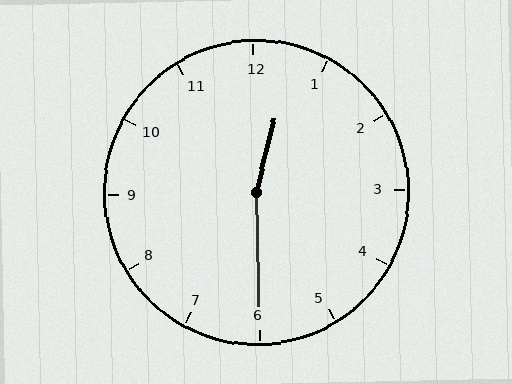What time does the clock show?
12:30.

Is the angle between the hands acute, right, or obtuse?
It is obtuse.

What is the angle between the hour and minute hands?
Approximately 165 degrees.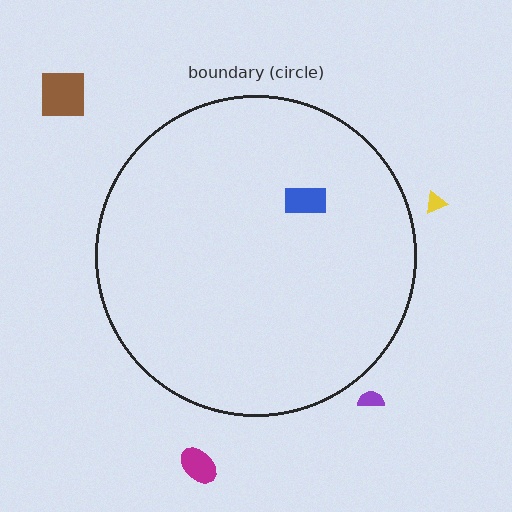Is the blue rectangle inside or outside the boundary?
Inside.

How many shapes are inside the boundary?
1 inside, 4 outside.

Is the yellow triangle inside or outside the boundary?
Outside.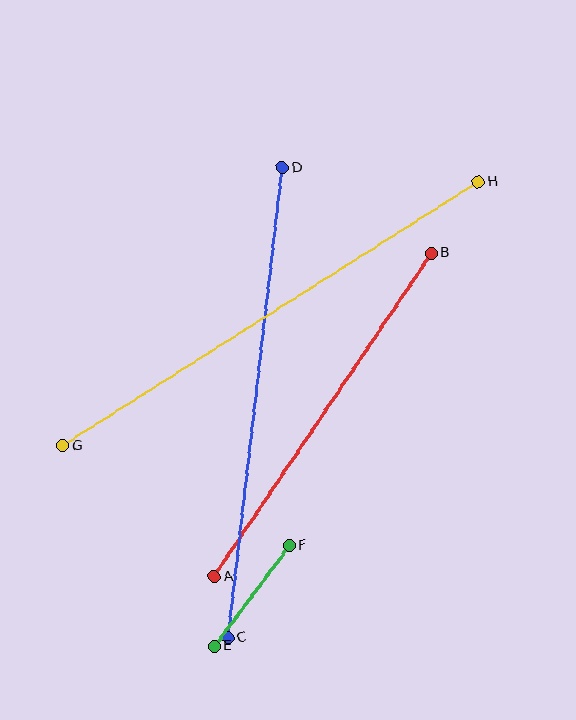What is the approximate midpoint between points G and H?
The midpoint is at approximately (271, 314) pixels.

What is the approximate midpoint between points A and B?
The midpoint is at approximately (323, 415) pixels.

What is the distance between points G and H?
The distance is approximately 493 pixels.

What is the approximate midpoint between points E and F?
The midpoint is at approximately (252, 596) pixels.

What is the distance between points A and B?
The distance is approximately 389 pixels.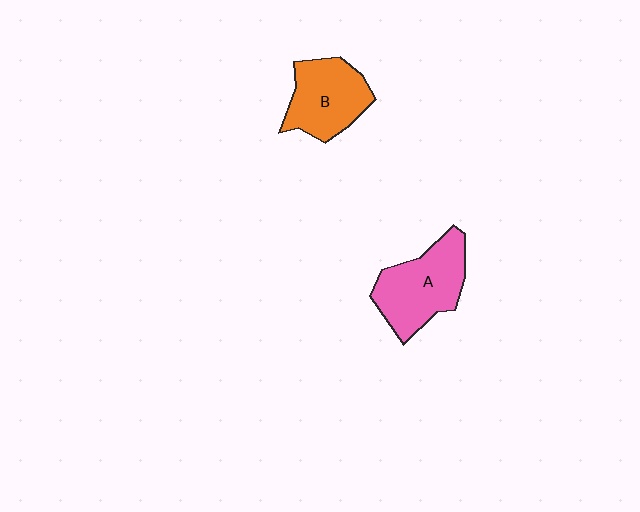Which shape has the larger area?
Shape A (pink).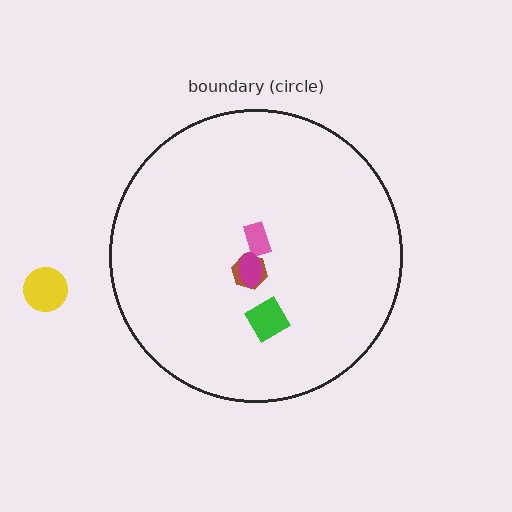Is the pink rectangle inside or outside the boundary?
Inside.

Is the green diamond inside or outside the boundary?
Inside.